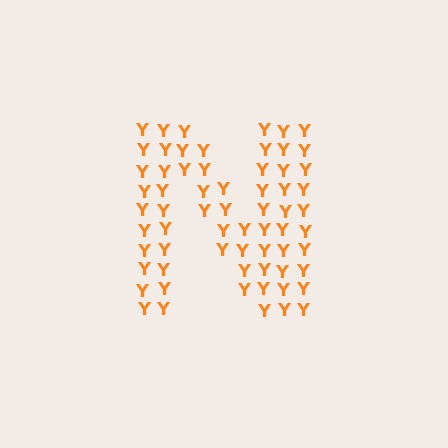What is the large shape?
The large shape is the letter N.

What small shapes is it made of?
It is made of small letter Y's.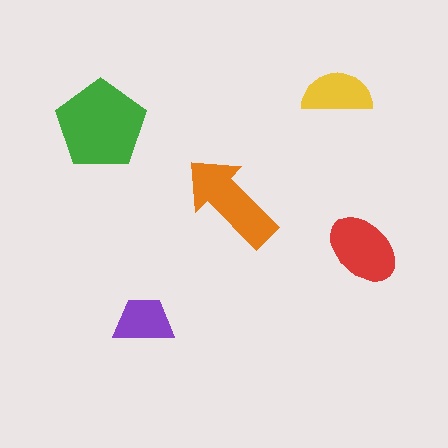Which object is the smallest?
The purple trapezoid.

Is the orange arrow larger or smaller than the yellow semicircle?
Larger.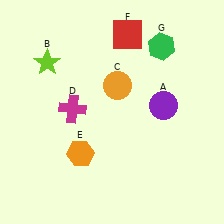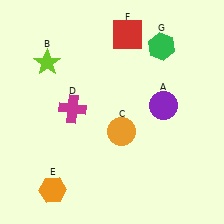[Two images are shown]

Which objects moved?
The objects that moved are: the orange circle (C), the orange hexagon (E).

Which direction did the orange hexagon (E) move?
The orange hexagon (E) moved down.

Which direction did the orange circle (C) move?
The orange circle (C) moved down.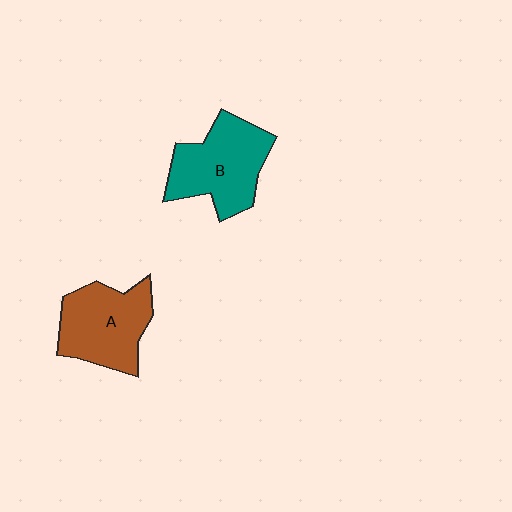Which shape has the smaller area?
Shape A (brown).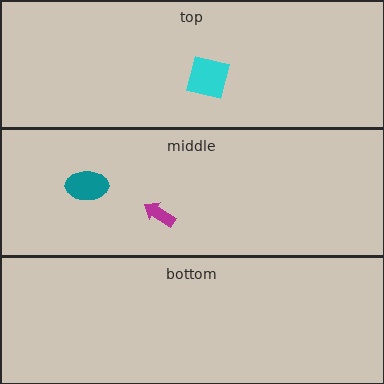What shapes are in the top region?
The cyan square.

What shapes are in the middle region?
The magenta arrow, the teal ellipse.